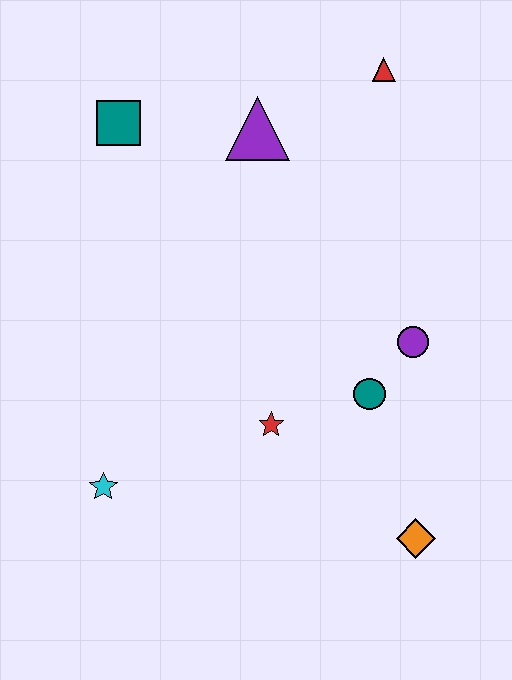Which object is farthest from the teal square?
The orange diamond is farthest from the teal square.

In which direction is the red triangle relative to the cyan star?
The red triangle is above the cyan star.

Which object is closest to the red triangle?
The purple triangle is closest to the red triangle.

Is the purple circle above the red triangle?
No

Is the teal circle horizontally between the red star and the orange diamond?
Yes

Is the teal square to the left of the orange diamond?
Yes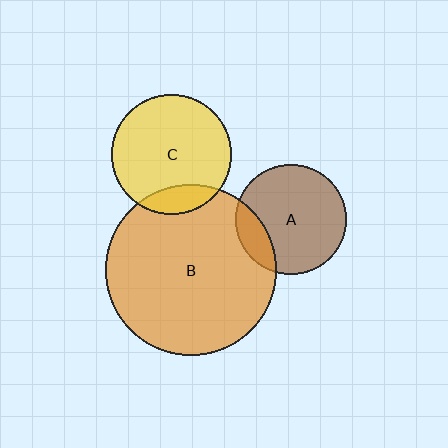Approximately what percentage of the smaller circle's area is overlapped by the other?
Approximately 15%.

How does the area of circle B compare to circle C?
Approximately 2.0 times.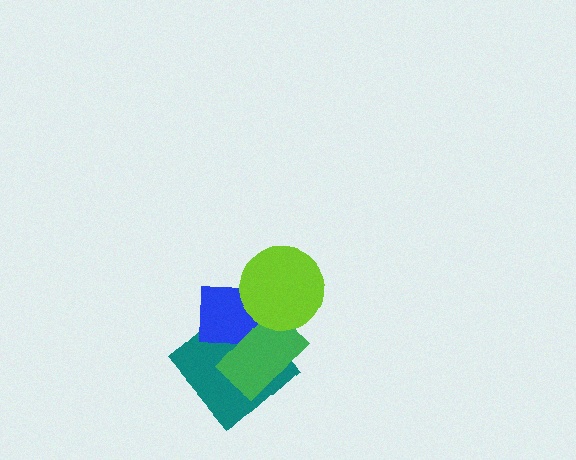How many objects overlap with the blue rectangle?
3 objects overlap with the blue rectangle.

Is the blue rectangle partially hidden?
Yes, it is partially covered by another shape.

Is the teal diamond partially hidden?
Yes, it is partially covered by another shape.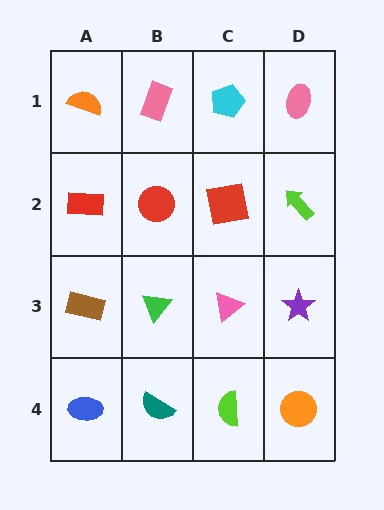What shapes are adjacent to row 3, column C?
A red square (row 2, column C), a lime semicircle (row 4, column C), a green triangle (row 3, column B), a purple star (row 3, column D).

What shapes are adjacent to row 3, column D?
A lime arrow (row 2, column D), an orange circle (row 4, column D), a pink triangle (row 3, column C).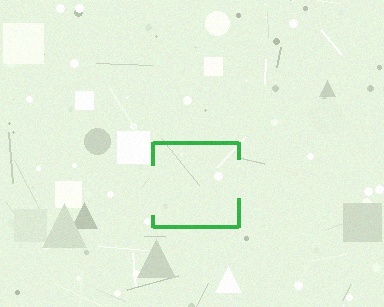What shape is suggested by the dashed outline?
The dashed outline suggests a square.